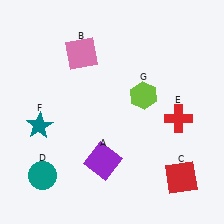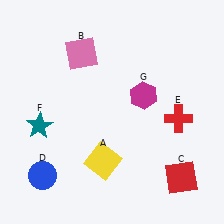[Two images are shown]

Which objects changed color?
A changed from purple to yellow. D changed from teal to blue. G changed from lime to magenta.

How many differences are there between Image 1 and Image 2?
There are 3 differences between the two images.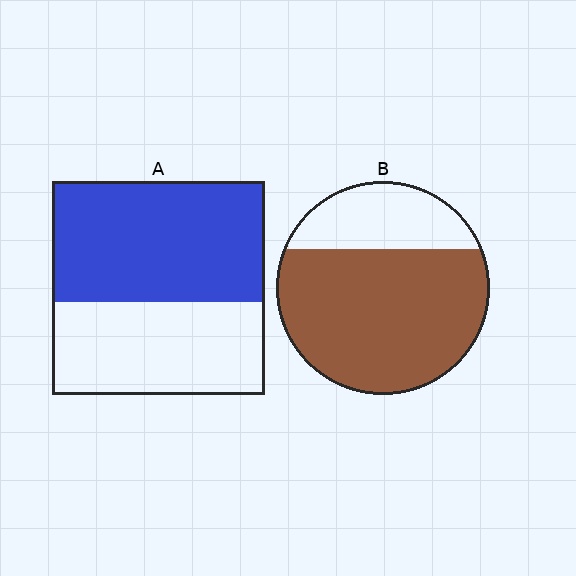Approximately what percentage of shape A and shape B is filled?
A is approximately 55% and B is approximately 75%.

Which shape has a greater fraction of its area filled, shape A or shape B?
Shape B.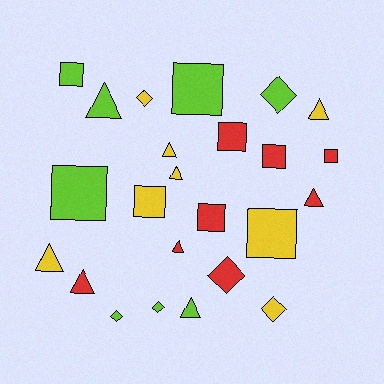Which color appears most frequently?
Lime, with 8 objects.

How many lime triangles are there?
There are 2 lime triangles.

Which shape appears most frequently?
Triangle, with 9 objects.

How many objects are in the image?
There are 24 objects.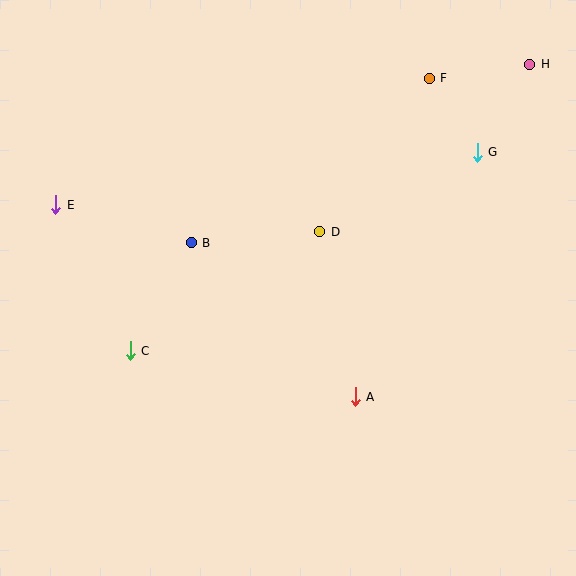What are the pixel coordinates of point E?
Point E is at (56, 205).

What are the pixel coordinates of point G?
Point G is at (477, 152).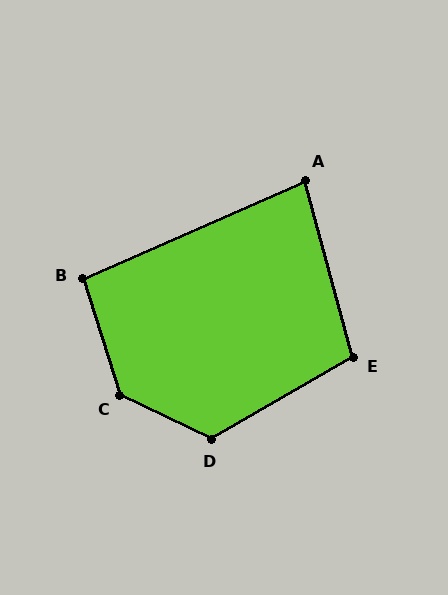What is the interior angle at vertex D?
Approximately 124 degrees (obtuse).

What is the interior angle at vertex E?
Approximately 105 degrees (obtuse).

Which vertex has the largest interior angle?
C, at approximately 134 degrees.